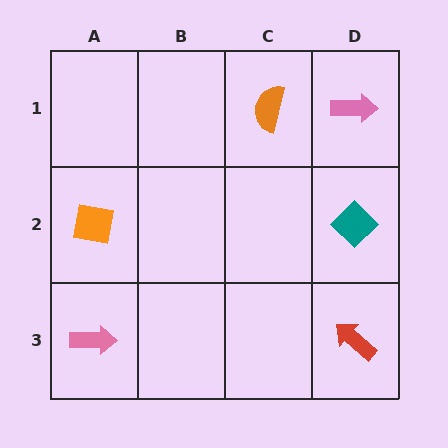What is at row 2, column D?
A teal diamond.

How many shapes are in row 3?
2 shapes.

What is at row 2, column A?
An orange square.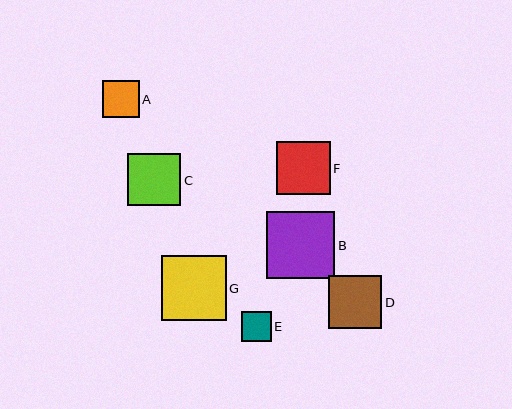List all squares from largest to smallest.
From largest to smallest: B, G, F, D, C, A, E.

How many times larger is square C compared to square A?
Square C is approximately 1.4 times the size of square A.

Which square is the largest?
Square B is the largest with a size of approximately 68 pixels.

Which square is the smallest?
Square E is the smallest with a size of approximately 29 pixels.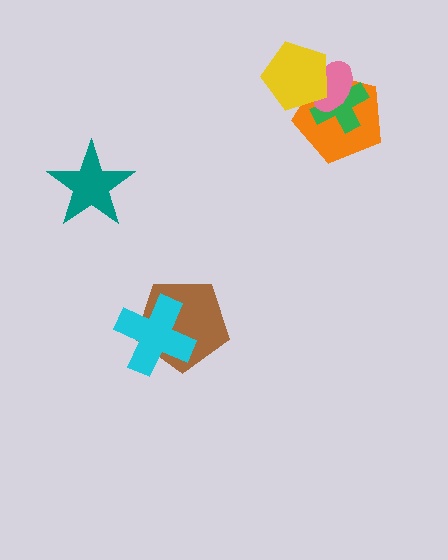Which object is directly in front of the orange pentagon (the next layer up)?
The green cross is directly in front of the orange pentagon.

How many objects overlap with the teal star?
0 objects overlap with the teal star.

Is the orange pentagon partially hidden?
Yes, it is partially covered by another shape.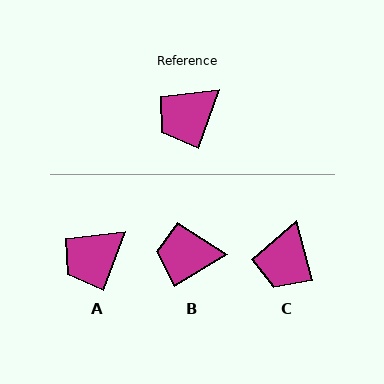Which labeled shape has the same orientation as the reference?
A.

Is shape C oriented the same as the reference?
No, it is off by about 35 degrees.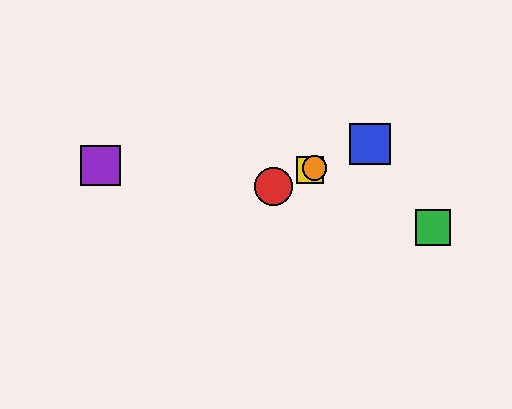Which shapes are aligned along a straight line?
The red circle, the blue square, the yellow square, the orange circle are aligned along a straight line.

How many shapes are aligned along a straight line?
4 shapes (the red circle, the blue square, the yellow square, the orange circle) are aligned along a straight line.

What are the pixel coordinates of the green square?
The green square is at (433, 228).